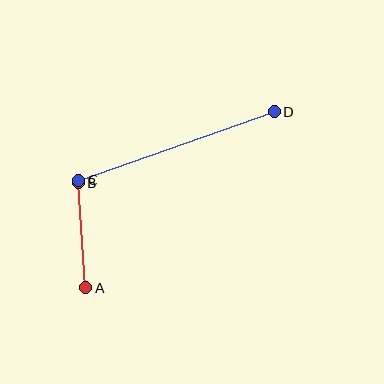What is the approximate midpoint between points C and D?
The midpoint is at approximately (177, 146) pixels.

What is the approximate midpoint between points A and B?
The midpoint is at approximately (82, 235) pixels.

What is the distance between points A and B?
The distance is approximately 106 pixels.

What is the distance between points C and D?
The distance is approximately 207 pixels.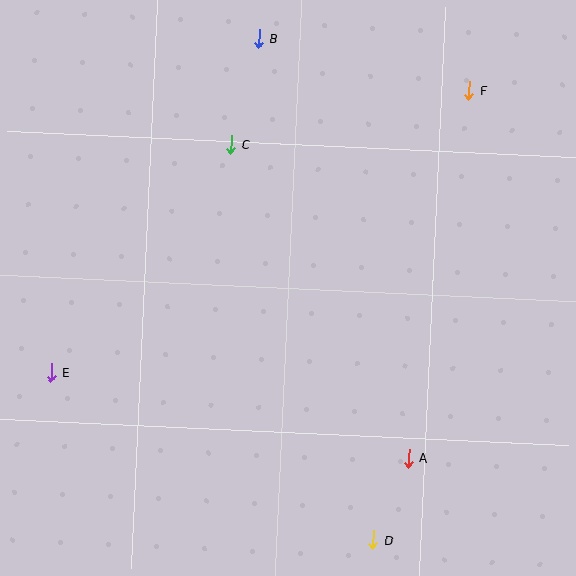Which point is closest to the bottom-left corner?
Point E is closest to the bottom-left corner.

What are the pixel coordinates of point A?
Point A is at (409, 458).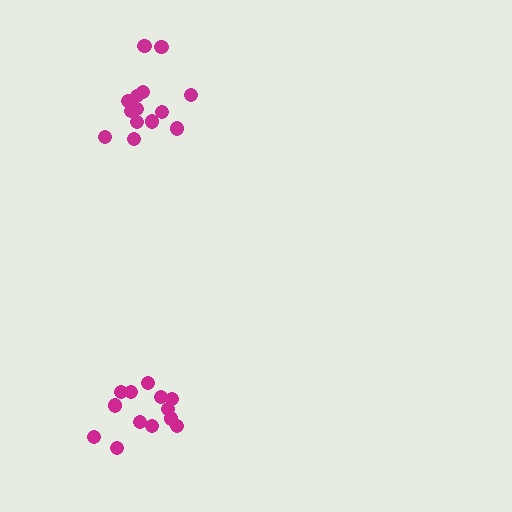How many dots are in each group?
Group 1: 14 dots, Group 2: 13 dots (27 total).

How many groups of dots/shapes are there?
There are 2 groups.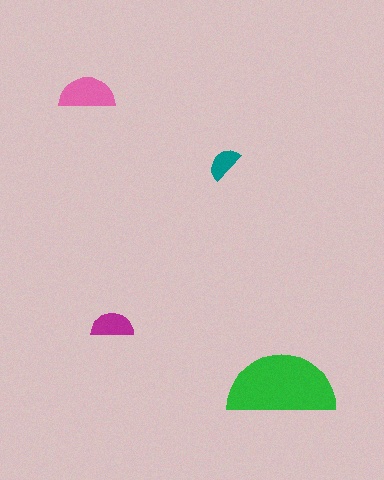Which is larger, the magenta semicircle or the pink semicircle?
The pink one.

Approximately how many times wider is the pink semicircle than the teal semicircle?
About 1.5 times wider.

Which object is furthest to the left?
The pink semicircle is leftmost.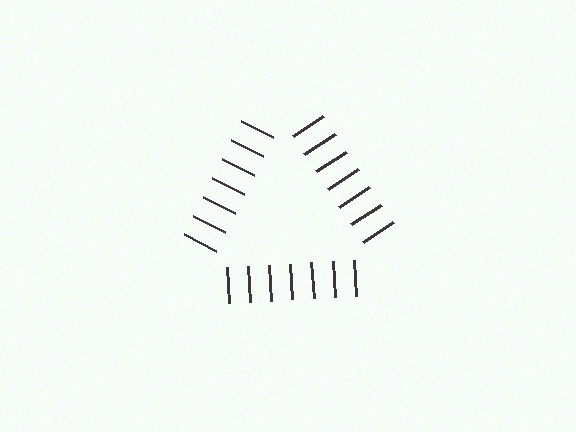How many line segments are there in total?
21 — 7 along each of the 3 edges.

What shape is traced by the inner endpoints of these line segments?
An illusory triangle — the line segments terminate on its edges but no continuous stroke is drawn.